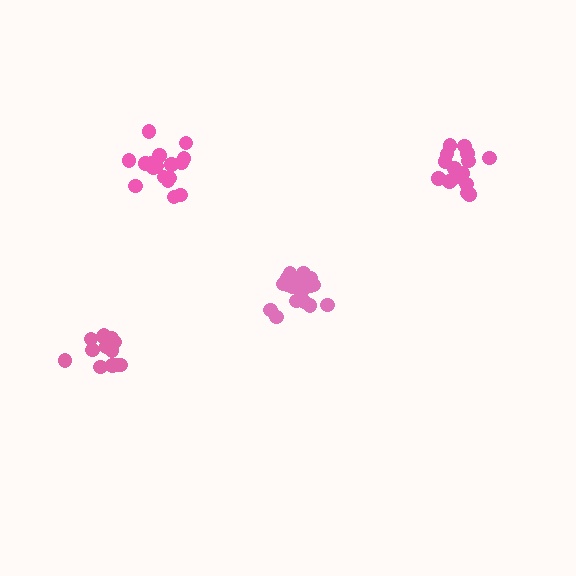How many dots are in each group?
Group 1: 15 dots, Group 2: 17 dots, Group 3: 16 dots, Group 4: 20 dots (68 total).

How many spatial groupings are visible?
There are 4 spatial groupings.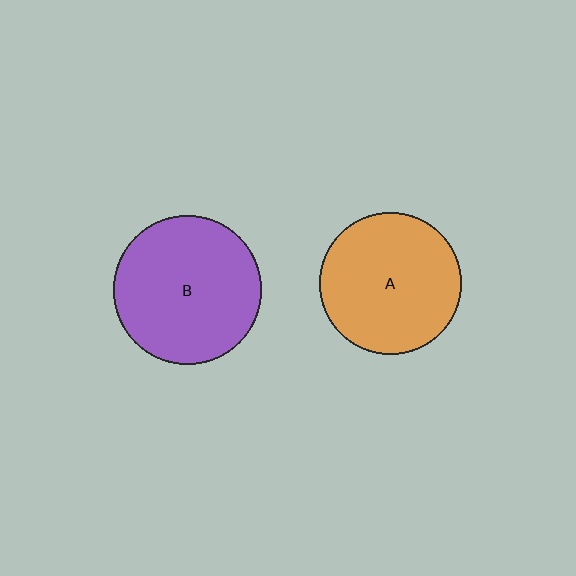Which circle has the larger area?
Circle B (purple).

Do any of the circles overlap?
No, none of the circles overlap.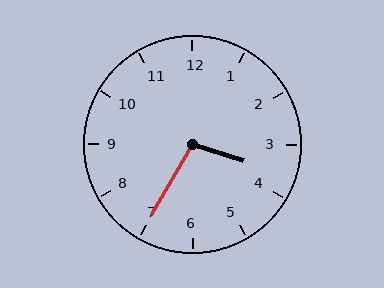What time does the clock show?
3:35.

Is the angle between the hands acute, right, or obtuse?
It is obtuse.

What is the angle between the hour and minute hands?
Approximately 102 degrees.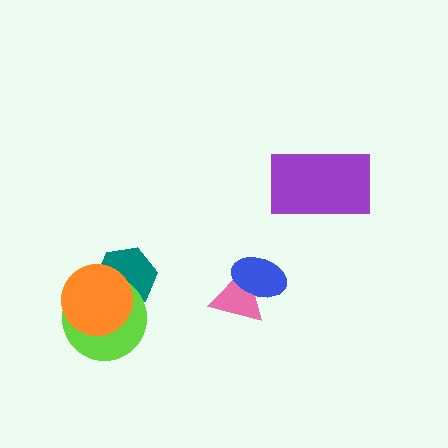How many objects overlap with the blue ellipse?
1 object overlaps with the blue ellipse.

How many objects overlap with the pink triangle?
1 object overlaps with the pink triangle.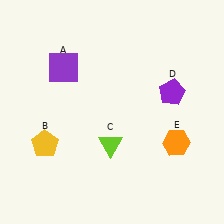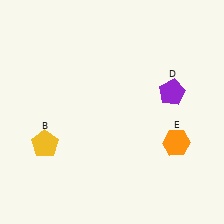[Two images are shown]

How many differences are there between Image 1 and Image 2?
There are 2 differences between the two images.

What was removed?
The lime triangle (C), the purple square (A) were removed in Image 2.